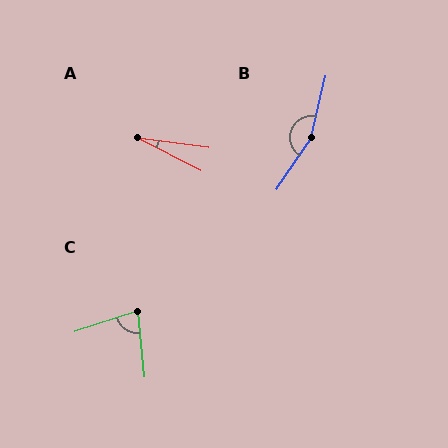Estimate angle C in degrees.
Approximately 77 degrees.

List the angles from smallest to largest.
A (19°), C (77°), B (159°).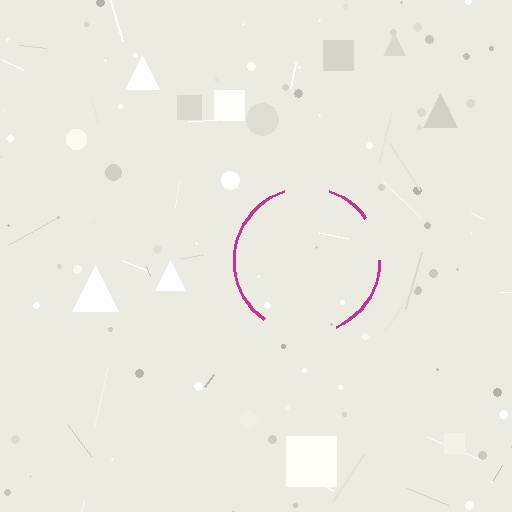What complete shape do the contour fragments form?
The contour fragments form a circle.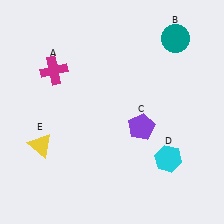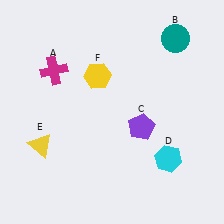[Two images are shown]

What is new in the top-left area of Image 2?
A yellow hexagon (F) was added in the top-left area of Image 2.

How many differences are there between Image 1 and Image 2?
There is 1 difference between the two images.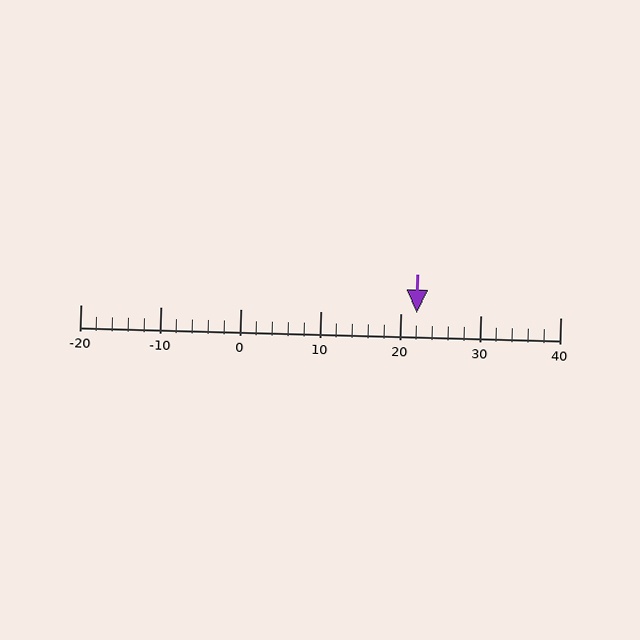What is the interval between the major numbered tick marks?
The major tick marks are spaced 10 units apart.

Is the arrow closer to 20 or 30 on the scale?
The arrow is closer to 20.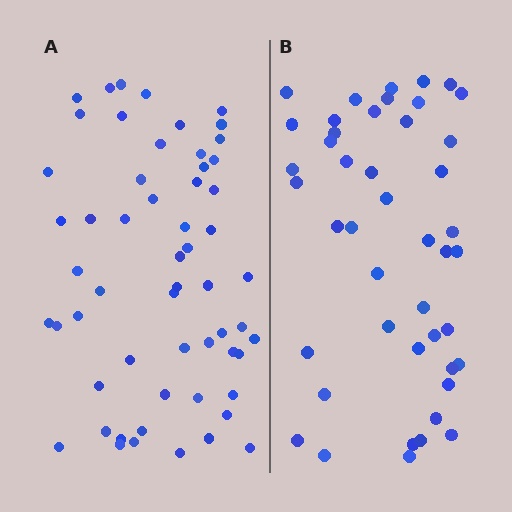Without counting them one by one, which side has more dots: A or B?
Region A (the left region) has more dots.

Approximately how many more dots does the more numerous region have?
Region A has roughly 12 or so more dots than region B.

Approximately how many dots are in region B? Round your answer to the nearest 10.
About 40 dots. (The exact count is 45, which rounds to 40.)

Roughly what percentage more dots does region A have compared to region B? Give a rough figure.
About 25% more.